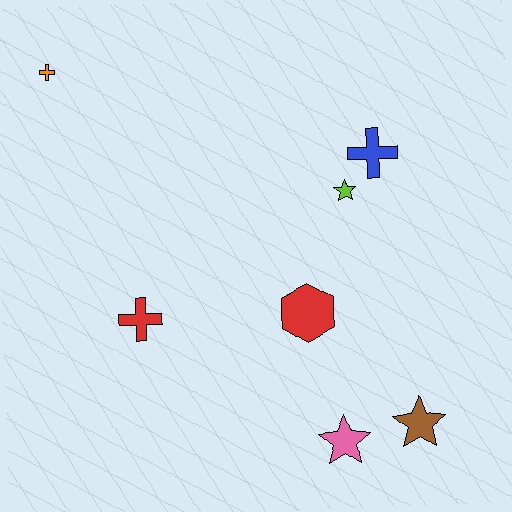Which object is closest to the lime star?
The blue cross is closest to the lime star.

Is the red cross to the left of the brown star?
Yes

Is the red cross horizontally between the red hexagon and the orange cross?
Yes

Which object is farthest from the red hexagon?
The orange cross is farthest from the red hexagon.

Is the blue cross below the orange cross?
Yes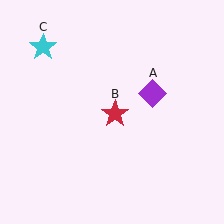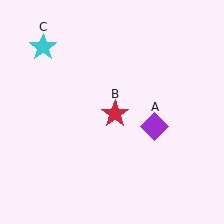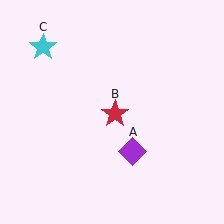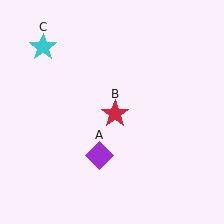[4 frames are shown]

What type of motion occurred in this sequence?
The purple diamond (object A) rotated clockwise around the center of the scene.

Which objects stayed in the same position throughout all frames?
Red star (object B) and cyan star (object C) remained stationary.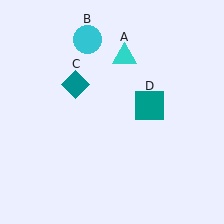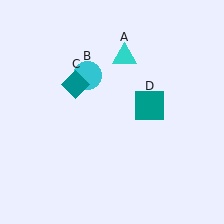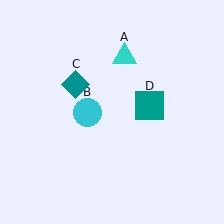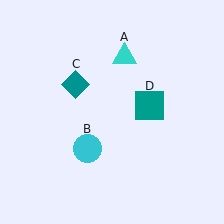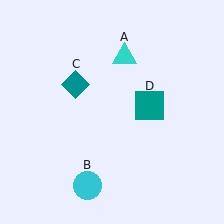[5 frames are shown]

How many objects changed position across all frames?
1 object changed position: cyan circle (object B).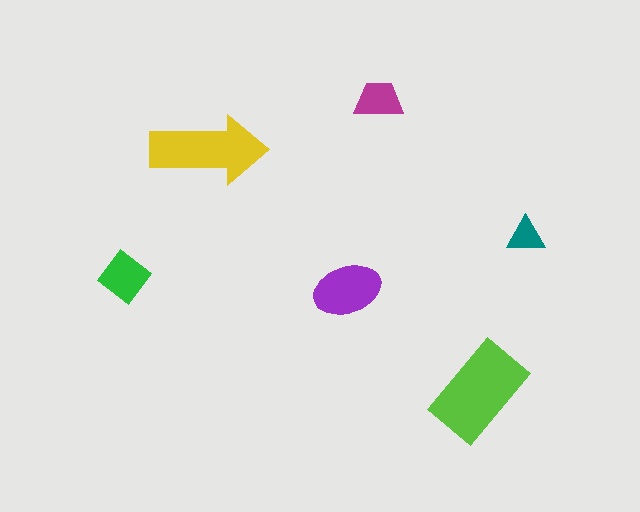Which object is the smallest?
The teal triangle.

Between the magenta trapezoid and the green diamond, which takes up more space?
The green diamond.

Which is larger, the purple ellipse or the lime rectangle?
The lime rectangle.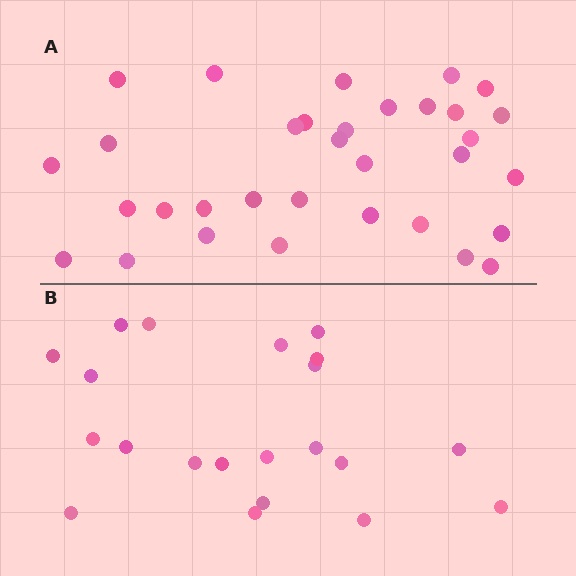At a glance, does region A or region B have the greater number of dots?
Region A (the top region) has more dots.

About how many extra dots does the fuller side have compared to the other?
Region A has roughly 12 or so more dots than region B.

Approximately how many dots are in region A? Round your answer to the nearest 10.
About 30 dots. (The exact count is 33, which rounds to 30.)